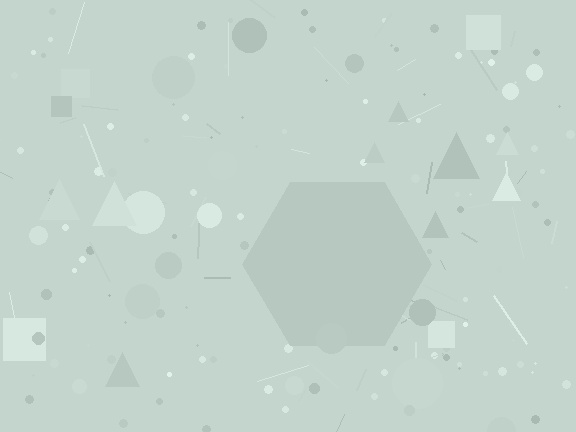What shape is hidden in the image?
A hexagon is hidden in the image.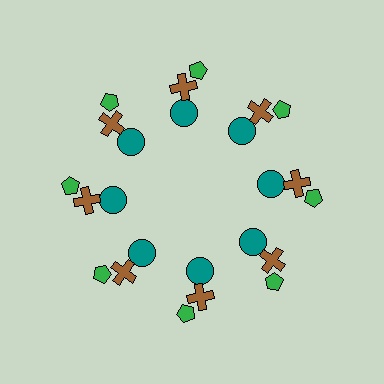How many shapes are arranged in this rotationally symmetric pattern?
There are 24 shapes, arranged in 8 groups of 3.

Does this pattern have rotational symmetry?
Yes, this pattern has 8-fold rotational symmetry. It looks the same after rotating 45 degrees around the center.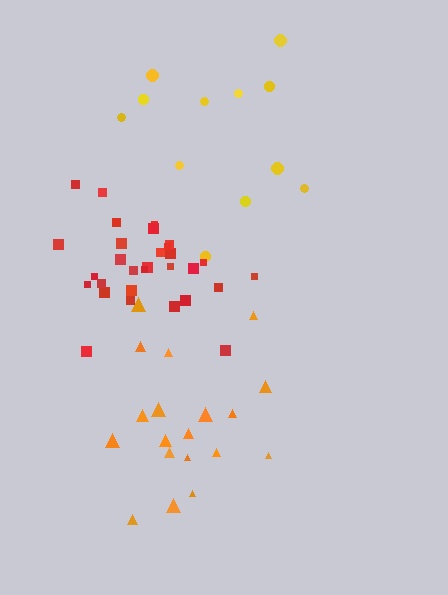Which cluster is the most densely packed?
Red.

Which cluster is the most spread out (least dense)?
Yellow.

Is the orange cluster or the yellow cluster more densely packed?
Orange.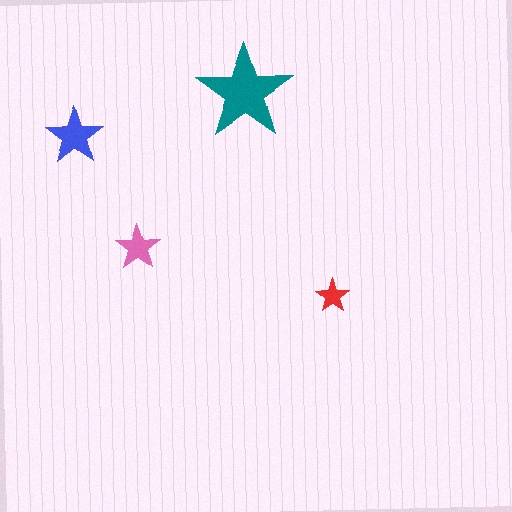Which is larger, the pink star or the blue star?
The blue one.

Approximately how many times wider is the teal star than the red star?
About 3 times wider.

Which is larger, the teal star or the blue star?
The teal one.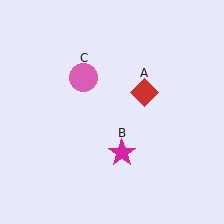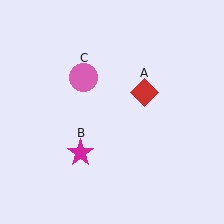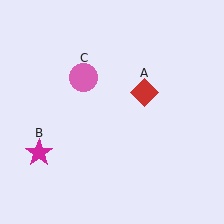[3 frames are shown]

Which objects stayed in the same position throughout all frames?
Red diamond (object A) and pink circle (object C) remained stationary.